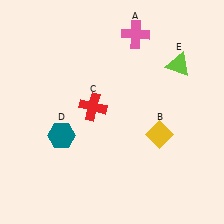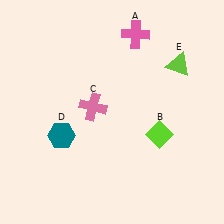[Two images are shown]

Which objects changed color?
B changed from yellow to lime. C changed from red to pink.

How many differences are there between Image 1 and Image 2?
There are 2 differences between the two images.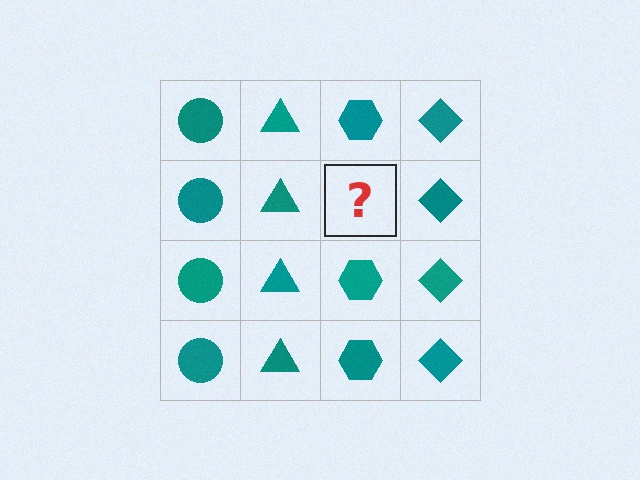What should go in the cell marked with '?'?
The missing cell should contain a teal hexagon.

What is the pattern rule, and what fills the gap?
The rule is that each column has a consistent shape. The gap should be filled with a teal hexagon.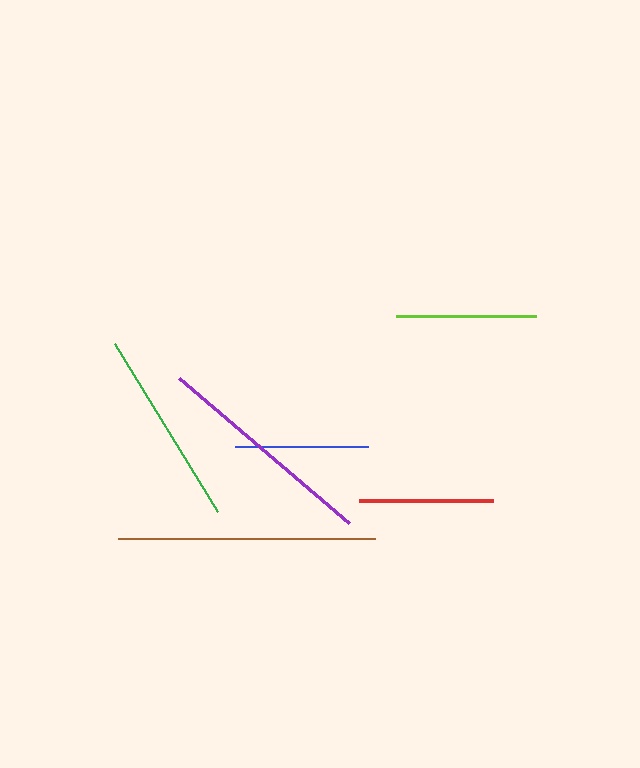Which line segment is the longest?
The brown line is the longest at approximately 256 pixels.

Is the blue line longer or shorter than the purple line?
The purple line is longer than the blue line.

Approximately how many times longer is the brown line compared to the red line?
The brown line is approximately 1.9 times the length of the red line.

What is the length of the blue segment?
The blue segment is approximately 133 pixels long.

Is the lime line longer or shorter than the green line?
The green line is longer than the lime line.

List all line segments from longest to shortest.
From longest to shortest: brown, purple, green, lime, red, blue.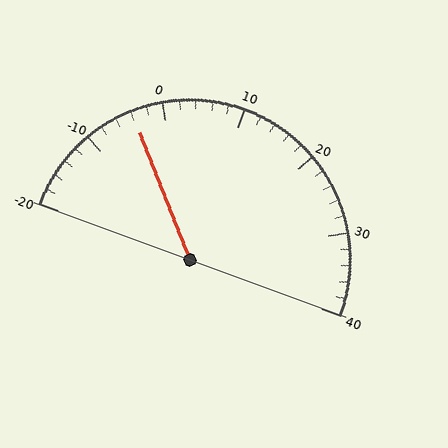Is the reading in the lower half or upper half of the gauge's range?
The reading is in the lower half of the range (-20 to 40).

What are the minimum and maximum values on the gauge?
The gauge ranges from -20 to 40.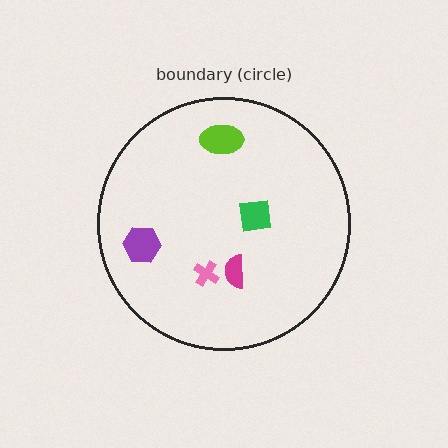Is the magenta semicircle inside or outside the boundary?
Inside.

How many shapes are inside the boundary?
5 inside, 0 outside.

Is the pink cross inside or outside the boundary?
Inside.